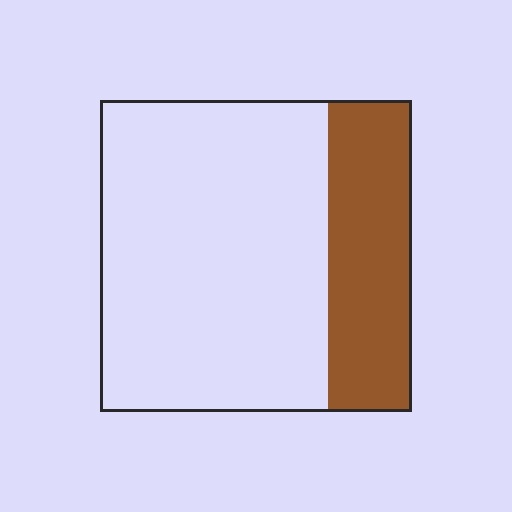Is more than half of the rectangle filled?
No.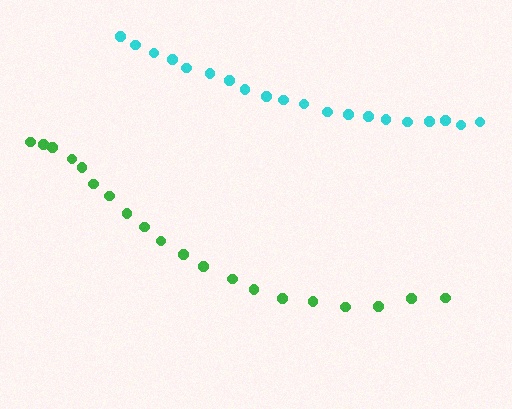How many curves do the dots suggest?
There are 2 distinct paths.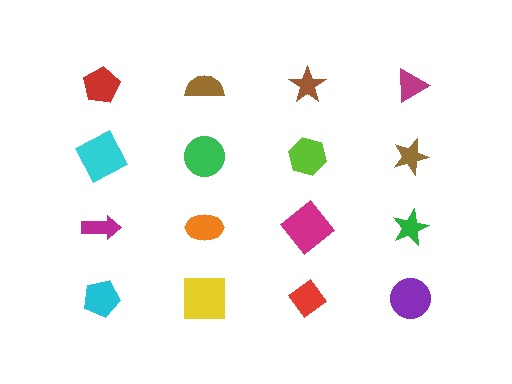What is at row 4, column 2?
A yellow square.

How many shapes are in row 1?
4 shapes.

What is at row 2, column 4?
A brown star.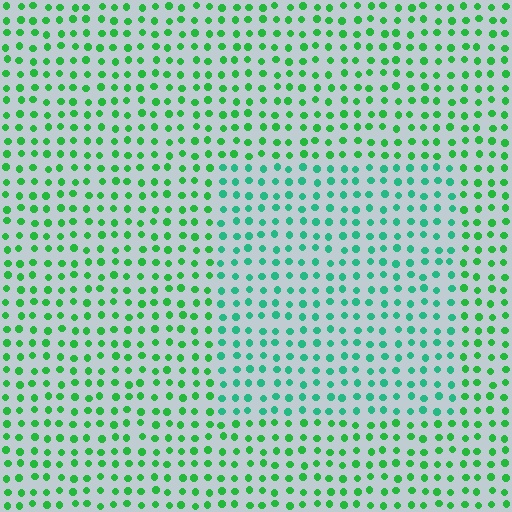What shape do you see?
I see a rectangle.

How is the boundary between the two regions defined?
The boundary is defined purely by a slight shift in hue (about 29 degrees). Spacing, size, and orientation are identical on both sides.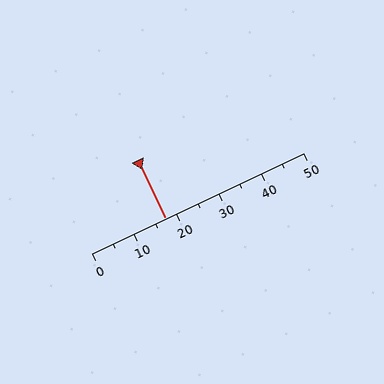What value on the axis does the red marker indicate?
The marker indicates approximately 17.5.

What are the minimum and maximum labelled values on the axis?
The axis runs from 0 to 50.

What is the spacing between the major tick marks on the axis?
The major ticks are spaced 10 apart.